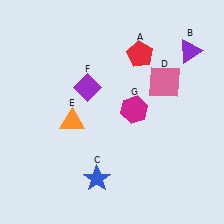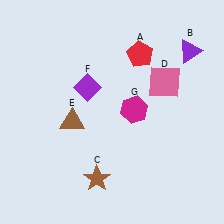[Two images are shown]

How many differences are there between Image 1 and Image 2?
There are 2 differences between the two images.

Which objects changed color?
C changed from blue to brown. E changed from orange to brown.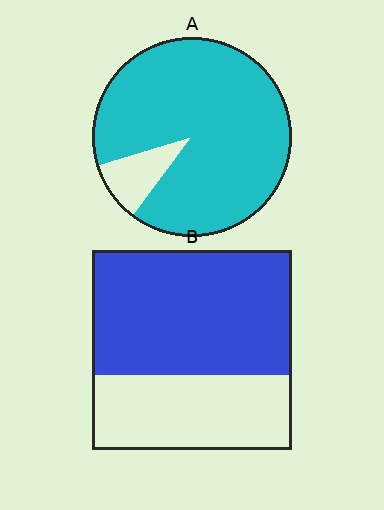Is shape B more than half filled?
Yes.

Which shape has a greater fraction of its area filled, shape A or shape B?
Shape A.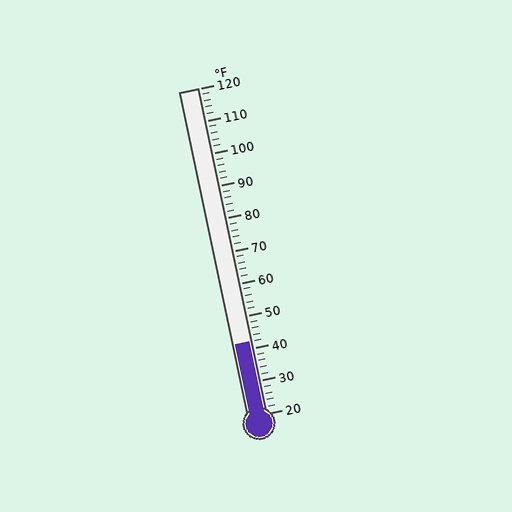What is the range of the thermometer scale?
The thermometer scale ranges from 20°F to 120°F.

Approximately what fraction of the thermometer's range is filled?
The thermometer is filled to approximately 20% of its range.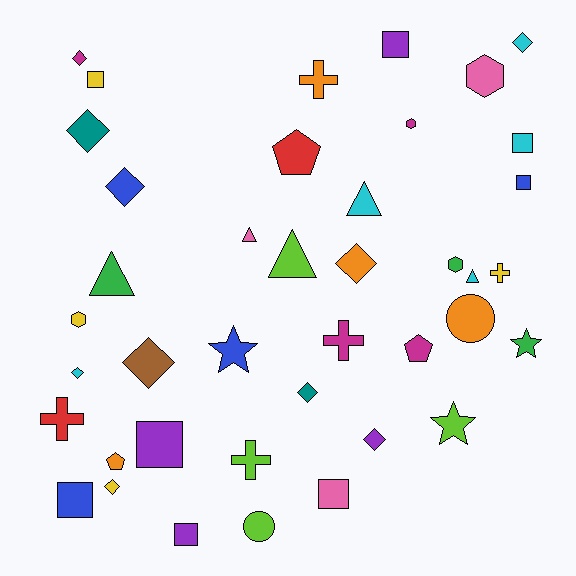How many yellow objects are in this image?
There are 4 yellow objects.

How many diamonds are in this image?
There are 10 diamonds.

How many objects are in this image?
There are 40 objects.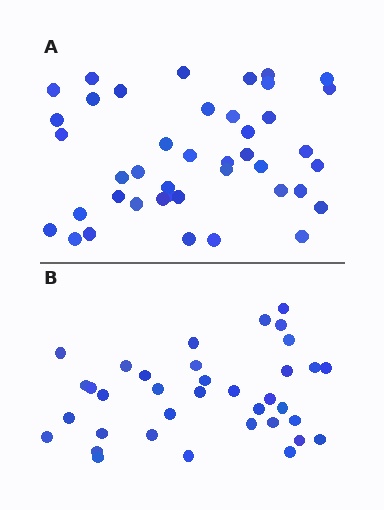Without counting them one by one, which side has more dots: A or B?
Region A (the top region) has more dots.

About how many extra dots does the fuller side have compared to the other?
Region A has about 6 more dots than region B.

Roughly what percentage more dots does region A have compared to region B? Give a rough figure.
About 15% more.